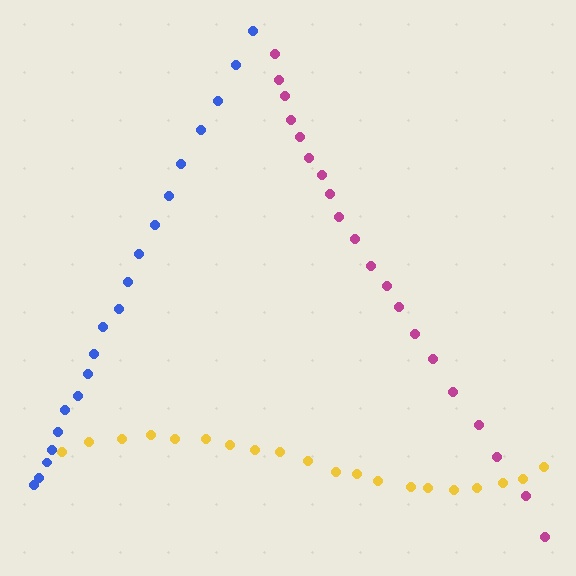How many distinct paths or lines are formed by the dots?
There are 3 distinct paths.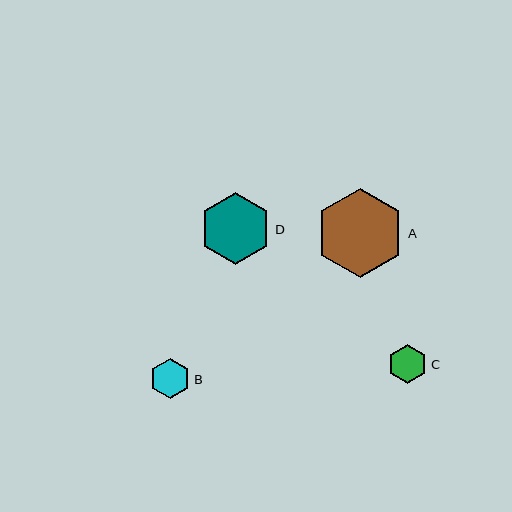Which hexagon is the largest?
Hexagon A is the largest with a size of approximately 89 pixels.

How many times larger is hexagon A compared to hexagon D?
Hexagon A is approximately 1.2 times the size of hexagon D.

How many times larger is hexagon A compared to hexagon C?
Hexagon A is approximately 2.2 times the size of hexagon C.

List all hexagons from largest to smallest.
From largest to smallest: A, D, B, C.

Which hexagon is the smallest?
Hexagon C is the smallest with a size of approximately 40 pixels.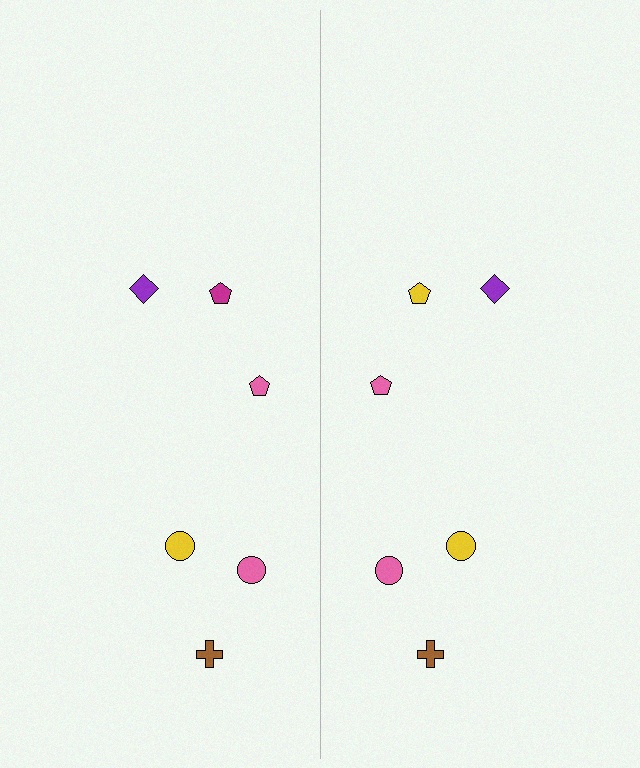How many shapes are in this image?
There are 12 shapes in this image.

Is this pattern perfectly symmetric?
No, the pattern is not perfectly symmetric. The yellow pentagon on the right side breaks the symmetry — its mirror counterpart is magenta.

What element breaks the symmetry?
The yellow pentagon on the right side breaks the symmetry — its mirror counterpart is magenta.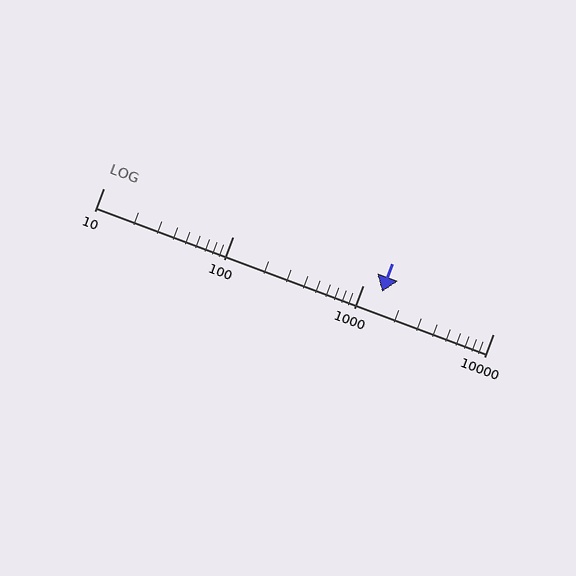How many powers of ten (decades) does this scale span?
The scale spans 3 decades, from 10 to 10000.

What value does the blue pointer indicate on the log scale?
The pointer indicates approximately 1400.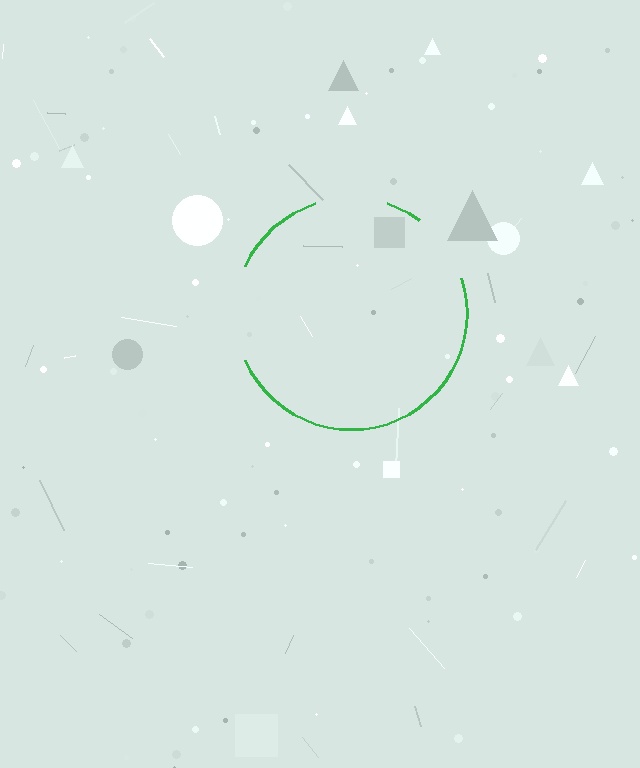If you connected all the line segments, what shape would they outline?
They would outline a circle.